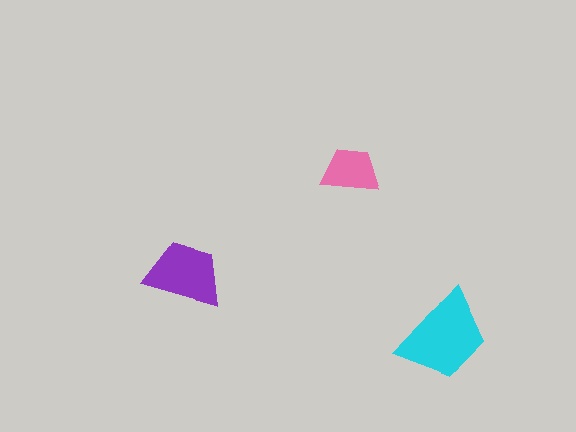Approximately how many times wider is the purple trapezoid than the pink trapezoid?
About 1.5 times wider.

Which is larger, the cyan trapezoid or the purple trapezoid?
The cyan one.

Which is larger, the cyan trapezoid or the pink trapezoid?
The cyan one.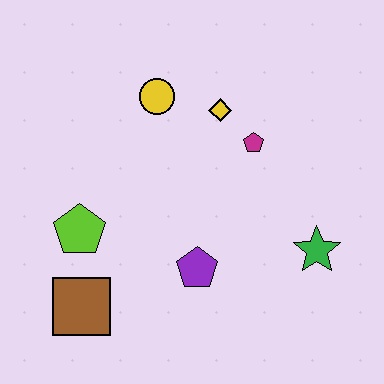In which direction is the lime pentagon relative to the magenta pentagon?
The lime pentagon is to the left of the magenta pentagon.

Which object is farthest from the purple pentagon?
The yellow circle is farthest from the purple pentagon.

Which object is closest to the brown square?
The lime pentagon is closest to the brown square.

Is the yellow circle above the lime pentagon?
Yes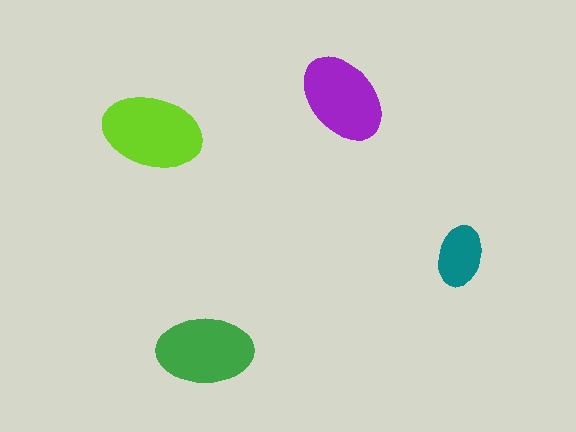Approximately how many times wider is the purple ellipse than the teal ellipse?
About 1.5 times wider.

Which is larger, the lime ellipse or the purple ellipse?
The lime one.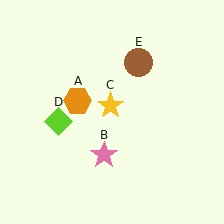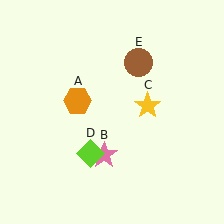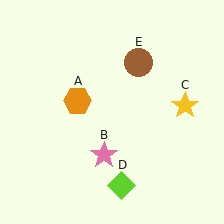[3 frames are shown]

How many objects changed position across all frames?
2 objects changed position: yellow star (object C), lime diamond (object D).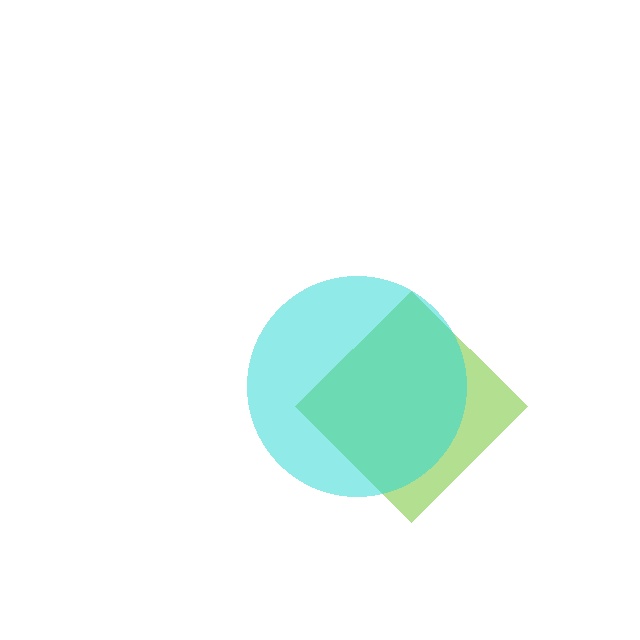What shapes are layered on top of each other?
The layered shapes are: a lime diamond, a cyan circle.